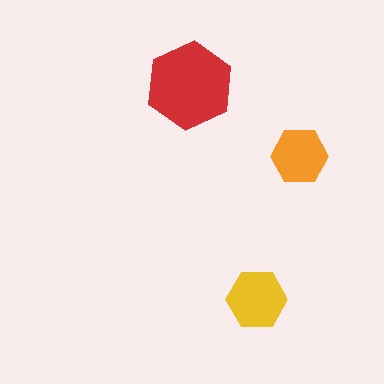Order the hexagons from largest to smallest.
the red one, the yellow one, the orange one.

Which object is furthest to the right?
The orange hexagon is rightmost.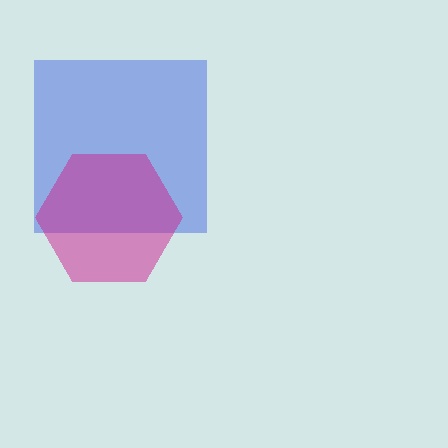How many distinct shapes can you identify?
There are 2 distinct shapes: a blue square, a magenta hexagon.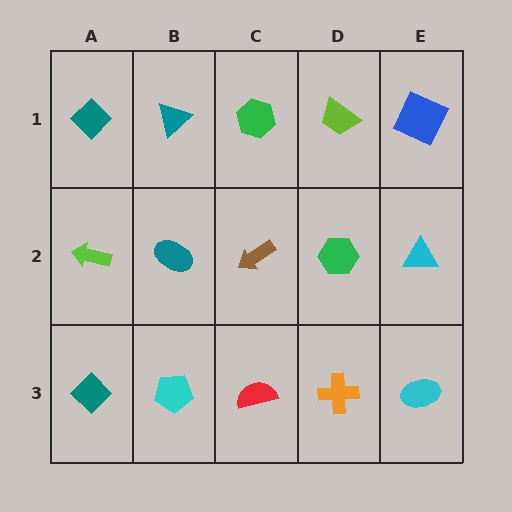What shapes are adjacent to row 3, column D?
A green hexagon (row 2, column D), a red semicircle (row 3, column C), a cyan ellipse (row 3, column E).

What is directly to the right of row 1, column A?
A teal triangle.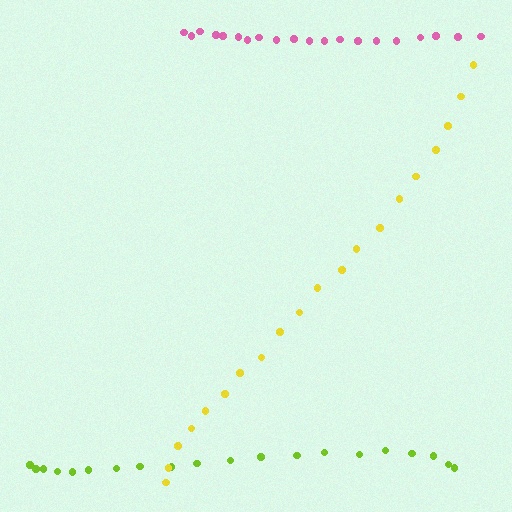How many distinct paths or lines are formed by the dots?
There are 3 distinct paths.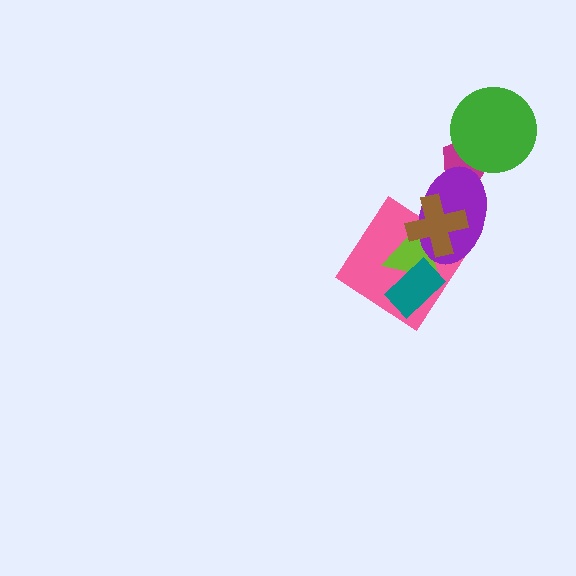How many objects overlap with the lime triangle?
4 objects overlap with the lime triangle.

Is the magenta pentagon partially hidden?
Yes, it is partially covered by another shape.